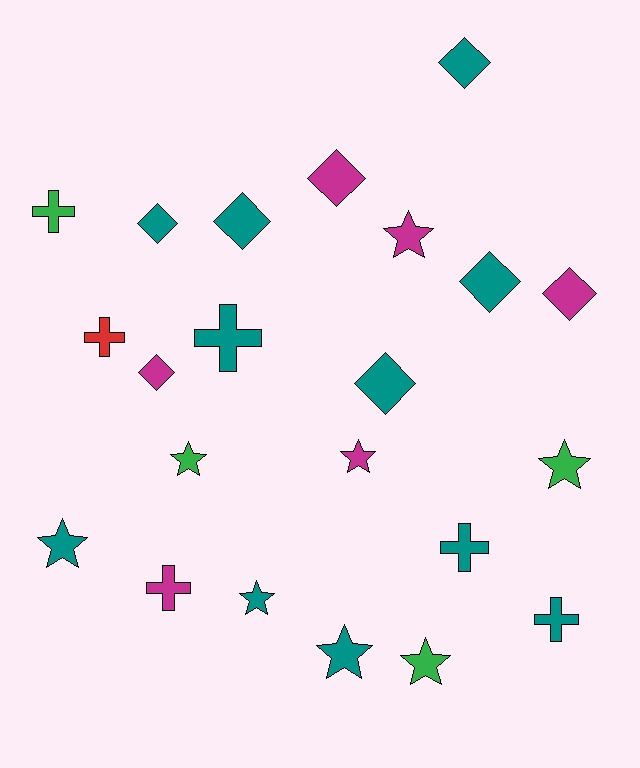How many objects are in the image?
There are 22 objects.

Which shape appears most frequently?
Diamond, with 8 objects.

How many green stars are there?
There are 3 green stars.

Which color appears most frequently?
Teal, with 11 objects.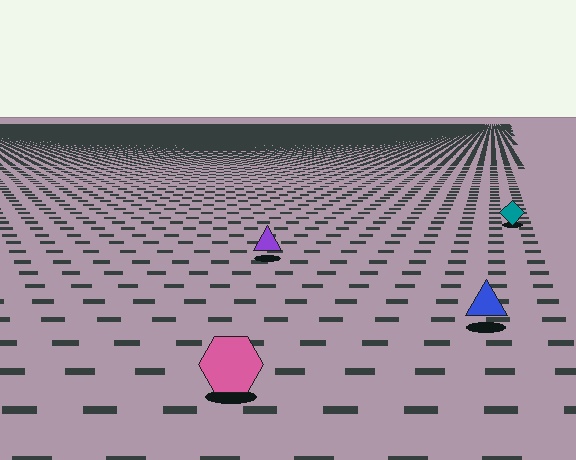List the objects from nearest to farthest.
From nearest to farthest: the pink hexagon, the blue triangle, the purple triangle, the teal diamond.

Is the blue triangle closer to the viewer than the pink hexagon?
No. The pink hexagon is closer — you can tell from the texture gradient: the ground texture is coarser near it.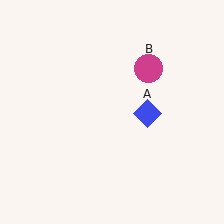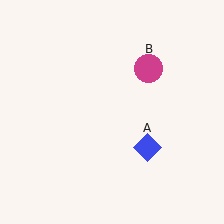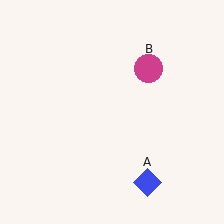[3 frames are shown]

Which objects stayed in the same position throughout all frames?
Magenta circle (object B) remained stationary.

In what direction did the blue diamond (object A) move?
The blue diamond (object A) moved down.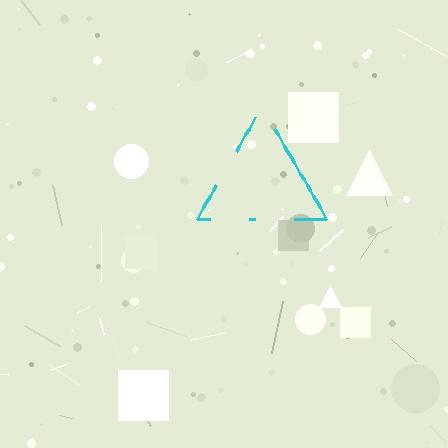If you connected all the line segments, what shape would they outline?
They would outline a triangle.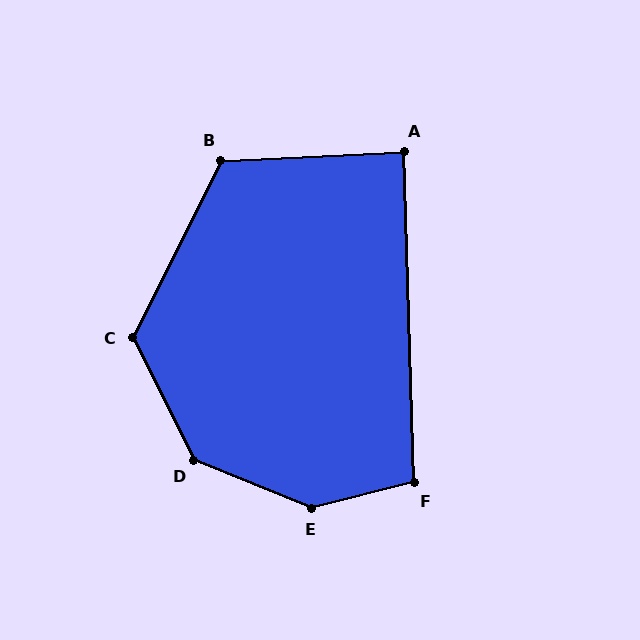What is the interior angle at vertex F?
Approximately 102 degrees (obtuse).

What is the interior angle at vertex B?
Approximately 119 degrees (obtuse).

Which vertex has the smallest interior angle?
A, at approximately 89 degrees.